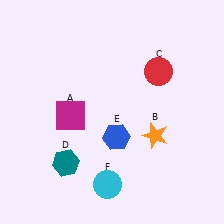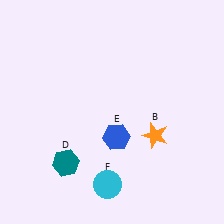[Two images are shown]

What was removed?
The red circle (C), the magenta square (A) were removed in Image 2.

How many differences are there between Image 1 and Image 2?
There are 2 differences between the two images.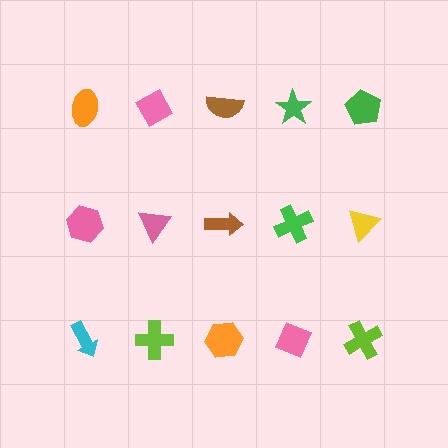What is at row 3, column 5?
A lime cross.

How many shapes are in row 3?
5 shapes.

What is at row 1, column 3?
A brown semicircle.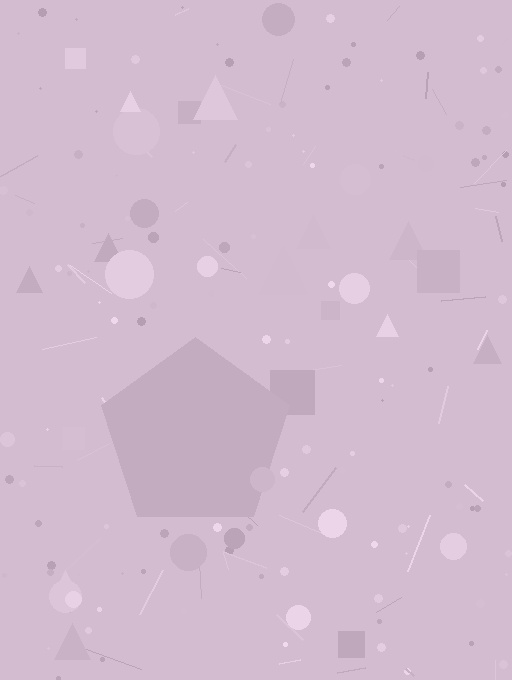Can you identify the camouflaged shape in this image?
The camouflaged shape is a pentagon.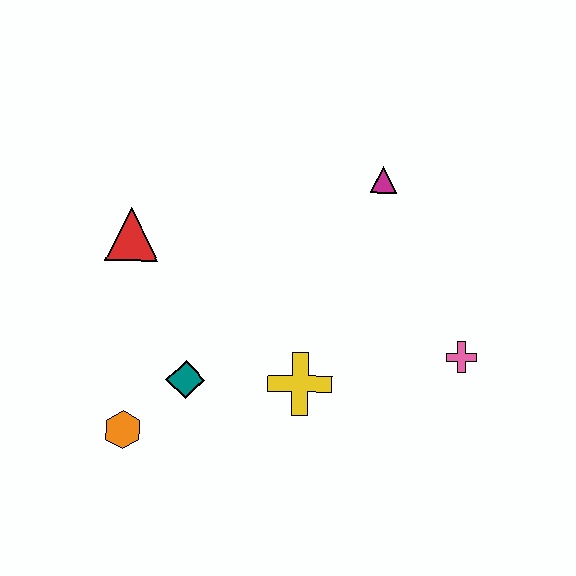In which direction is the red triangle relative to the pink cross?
The red triangle is to the left of the pink cross.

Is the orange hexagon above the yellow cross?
No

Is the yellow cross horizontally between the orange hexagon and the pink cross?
Yes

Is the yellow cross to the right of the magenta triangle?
No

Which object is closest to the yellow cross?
The teal diamond is closest to the yellow cross.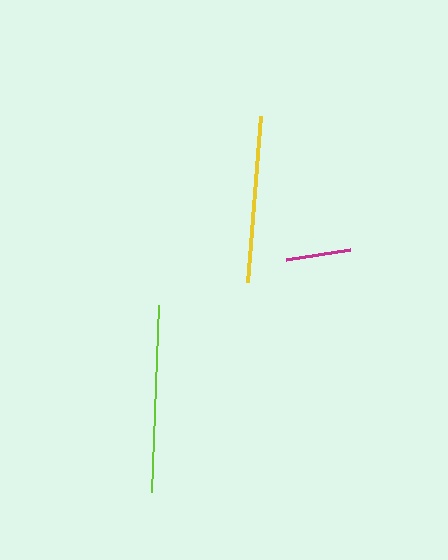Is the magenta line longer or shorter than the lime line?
The lime line is longer than the magenta line.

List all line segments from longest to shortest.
From longest to shortest: lime, yellow, magenta.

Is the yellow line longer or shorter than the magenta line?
The yellow line is longer than the magenta line.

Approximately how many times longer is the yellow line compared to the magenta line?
The yellow line is approximately 2.6 times the length of the magenta line.